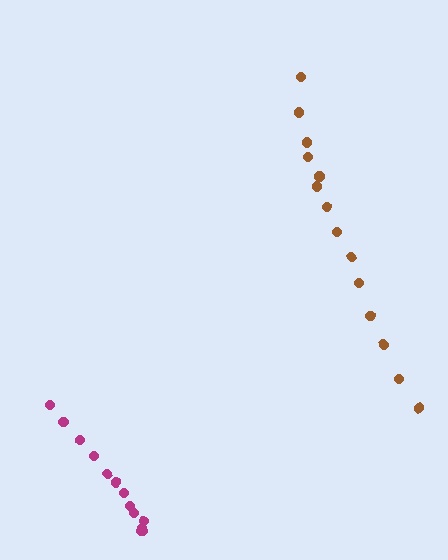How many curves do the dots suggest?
There are 2 distinct paths.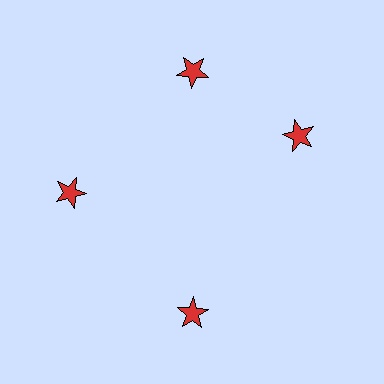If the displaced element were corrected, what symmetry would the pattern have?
It would have 4-fold rotational symmetry — the pattern would map onto itself every 90 degrees.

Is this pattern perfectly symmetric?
No. The 4 red stars are arranged in a ring, but one element near the 3 o'clock position is rotated out of alignment along the ring, breaking the 4-fold rotational symmetry.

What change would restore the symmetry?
The symmetry would be restored by rotating it back into even spacing with its neighbors so that all 4 stars sit at equal angles and equal distance from the center.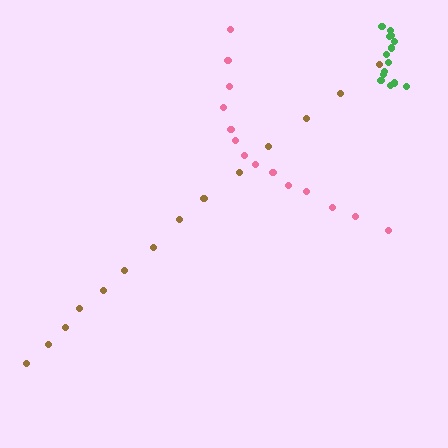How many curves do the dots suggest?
There are 3 distinct paths.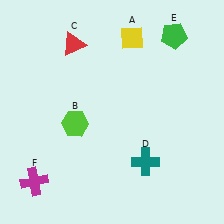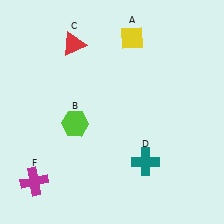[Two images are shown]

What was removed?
The green pentagon (E) was removed in Image 2.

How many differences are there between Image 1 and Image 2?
There is 1 difference between the two images.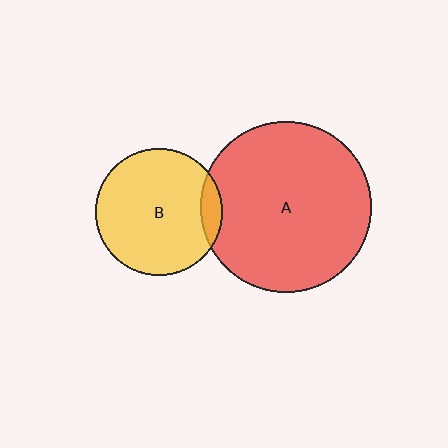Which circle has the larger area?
Circle A (red).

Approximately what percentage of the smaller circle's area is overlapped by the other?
Approximately 10%.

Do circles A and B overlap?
Yes.